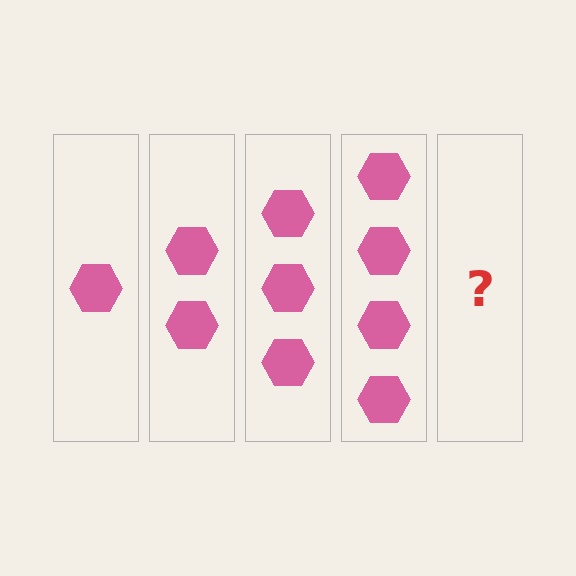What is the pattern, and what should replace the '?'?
The pattern is that each step adds one more hexagon. The '?' should be 5 hexagons.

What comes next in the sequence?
The next element should be 5 hexagons.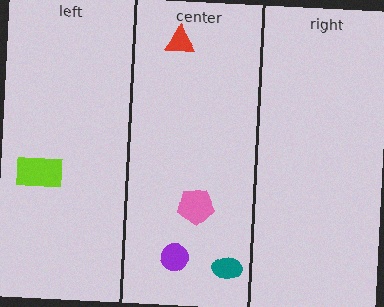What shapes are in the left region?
The lime rectangle.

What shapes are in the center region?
The red triangle, the purple circle, the pink pentagon, the teal ellipse.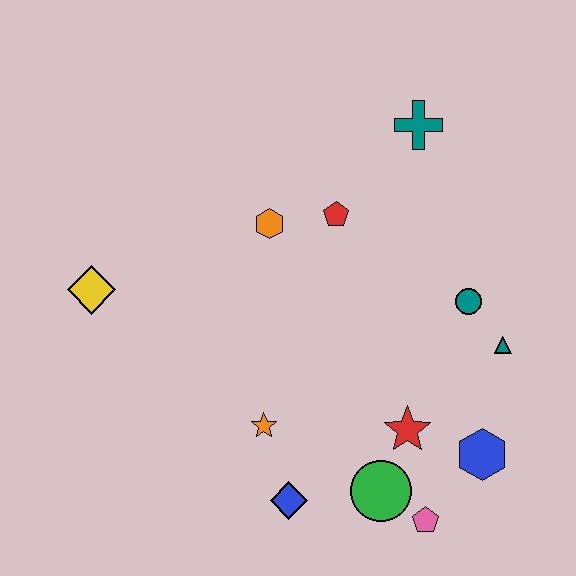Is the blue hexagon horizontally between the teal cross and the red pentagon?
No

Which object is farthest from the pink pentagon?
The yellow diamond is farthest from the pink pentagon.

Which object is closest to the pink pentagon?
The green circle is closest to the pink pentagon.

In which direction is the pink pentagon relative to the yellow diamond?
The pink pentagon is to the right of the yellow diamond.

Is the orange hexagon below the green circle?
No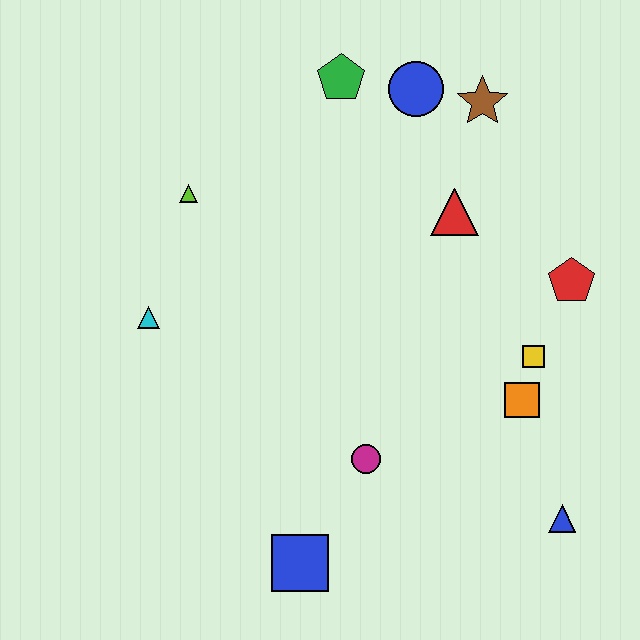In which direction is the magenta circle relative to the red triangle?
The magenta circle is below the red triangle.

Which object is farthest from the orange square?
The lime triangle is farthest from the orange square.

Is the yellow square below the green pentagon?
Yes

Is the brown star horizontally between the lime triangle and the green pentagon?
No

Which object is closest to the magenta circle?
The blue square is closest to the magenta circle.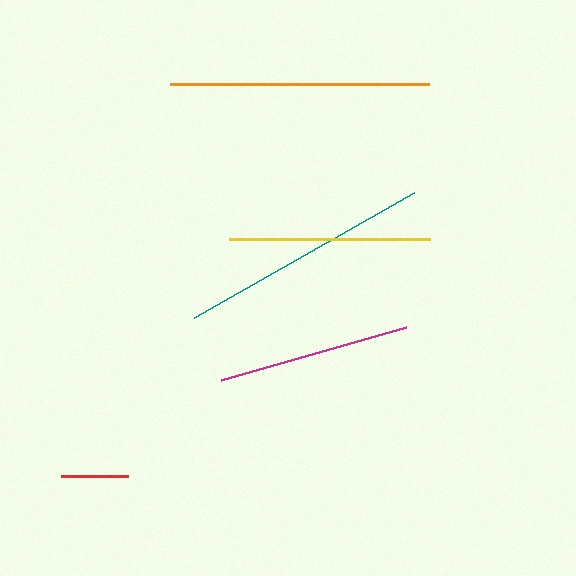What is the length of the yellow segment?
The yellow segment is approximately 201 pixels long.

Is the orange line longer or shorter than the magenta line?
The orange line is longer than the magenta line.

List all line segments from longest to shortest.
From longest to shortest: orange, teal, yellow, magenta, red.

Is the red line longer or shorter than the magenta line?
The magenta line is longer than the red line.